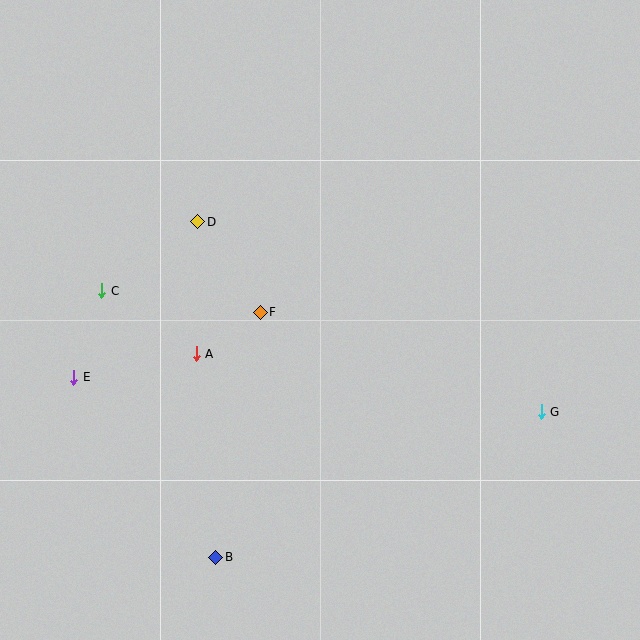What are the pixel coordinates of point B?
Point B is at (216, 557).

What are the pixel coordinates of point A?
Point A is at (196, 354).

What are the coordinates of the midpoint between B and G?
The midpoint between B and G is at (378, 484).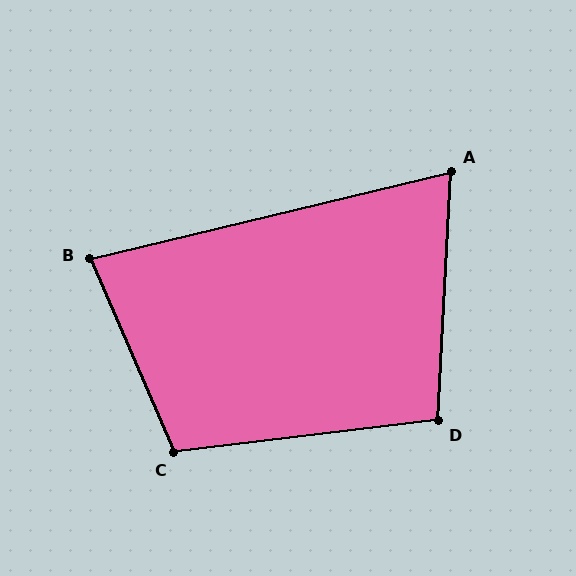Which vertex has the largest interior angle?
C, at approximately 107 degrees.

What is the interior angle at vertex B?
Approximately 80 degrees (acute).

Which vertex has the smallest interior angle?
A, at approximately 73 degrees.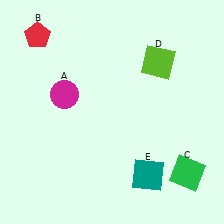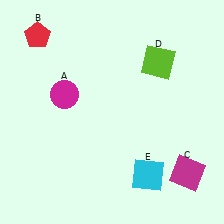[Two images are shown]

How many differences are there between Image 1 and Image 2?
There are 2 differences between the two images.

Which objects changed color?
C changed from green to magenta. E changed from teal to cyan.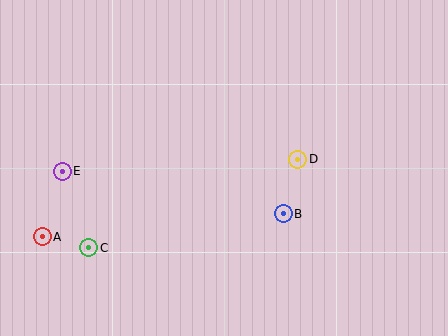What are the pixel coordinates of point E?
Point E is at (62, 171).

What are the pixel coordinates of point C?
Point C is at (89, 248).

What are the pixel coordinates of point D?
Point D is at (298, 159).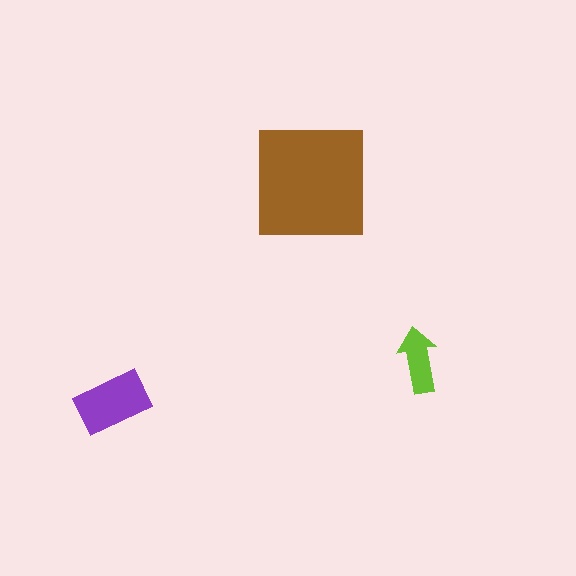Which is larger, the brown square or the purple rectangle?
The brown square.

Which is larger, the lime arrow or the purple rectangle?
The purple rectangle.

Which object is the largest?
The brown square.